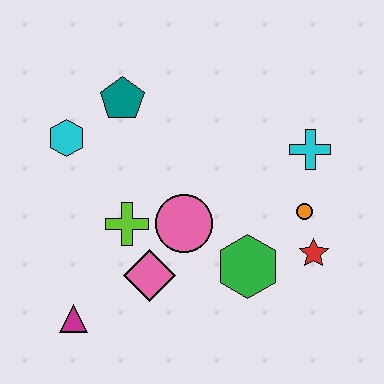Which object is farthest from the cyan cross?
The magenta triangle is farthest from the cyan cross.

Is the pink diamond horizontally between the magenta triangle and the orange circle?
Yes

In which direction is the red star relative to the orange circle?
The red star is below the orange circle.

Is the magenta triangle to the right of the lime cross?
No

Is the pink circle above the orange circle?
No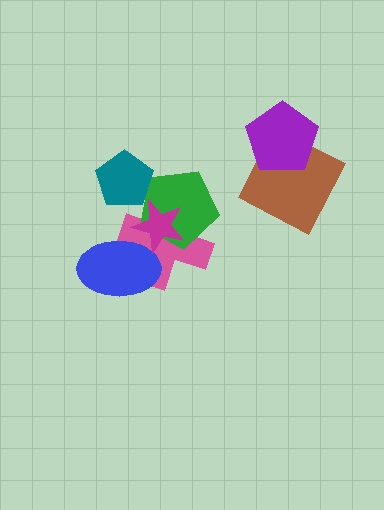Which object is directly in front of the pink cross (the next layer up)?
The green pentagon is directly in front of the pink cross.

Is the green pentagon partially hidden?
Yes, it is partially covered by another shape.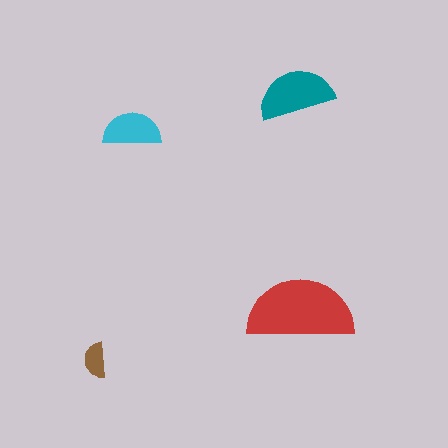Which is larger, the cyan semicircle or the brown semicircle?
The cyan one.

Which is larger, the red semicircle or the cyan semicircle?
The red one.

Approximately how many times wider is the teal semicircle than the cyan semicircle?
About 1.5 times wider.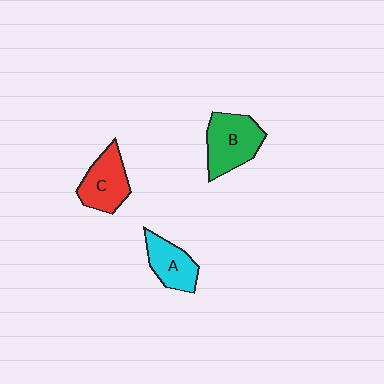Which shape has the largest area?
Shape B (green).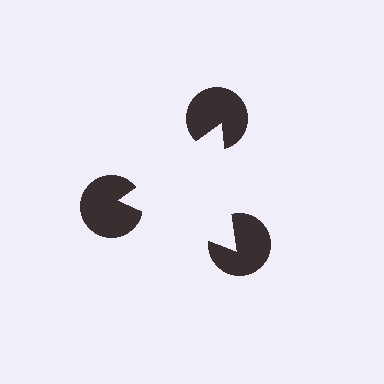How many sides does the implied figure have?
3 sides.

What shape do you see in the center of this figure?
An illusory triangle — its edges are inferred from the aligned wedge cuts in the pac-man discs, not physically drawn.